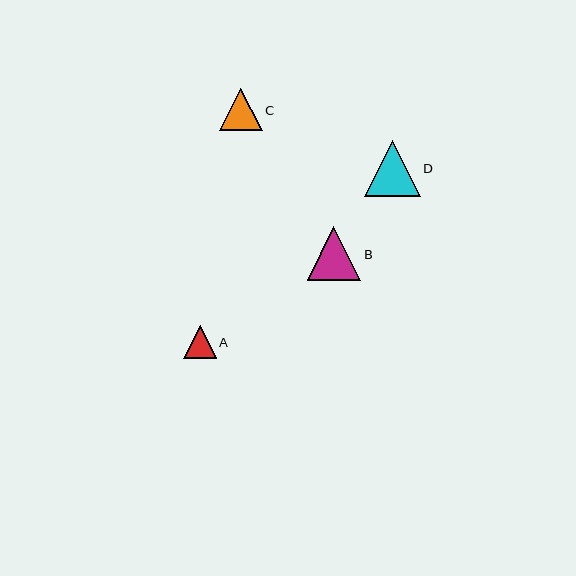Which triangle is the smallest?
Triangle A is the smallest with a size of approximately 32 pixels.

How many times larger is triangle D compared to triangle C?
Triangle D is approximately 1.3 times the size of triangle C.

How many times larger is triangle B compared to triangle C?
Triangle B is approximately 1.3 times the size of triangle C.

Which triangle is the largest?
Triangle D is the largest with a size of approximately 56 pixels.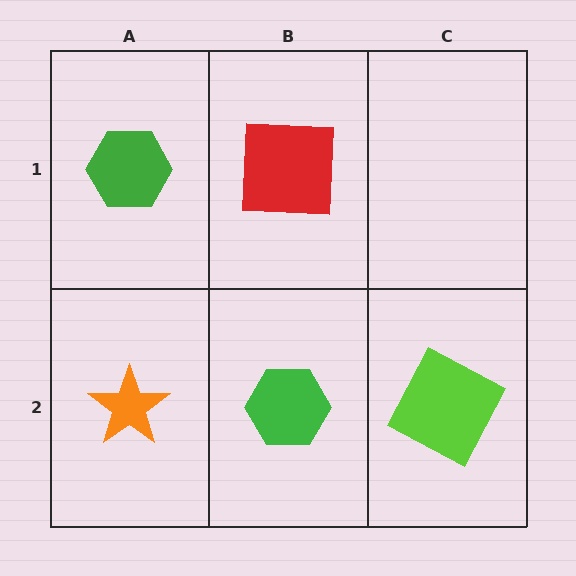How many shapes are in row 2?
3 shapes.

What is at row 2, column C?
A lime square.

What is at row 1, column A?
A green hexagon.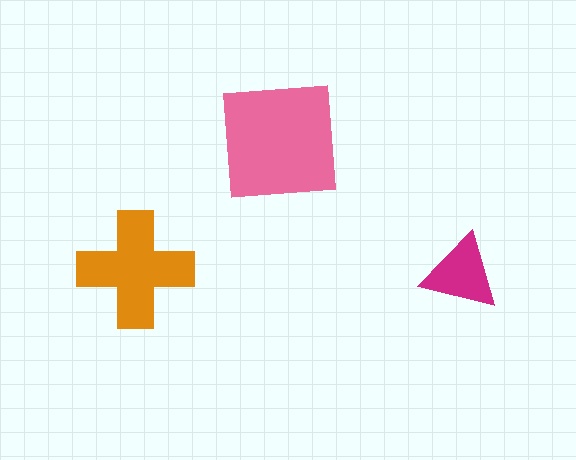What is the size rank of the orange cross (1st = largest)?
2nd.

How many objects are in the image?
There are 3 objects in the image.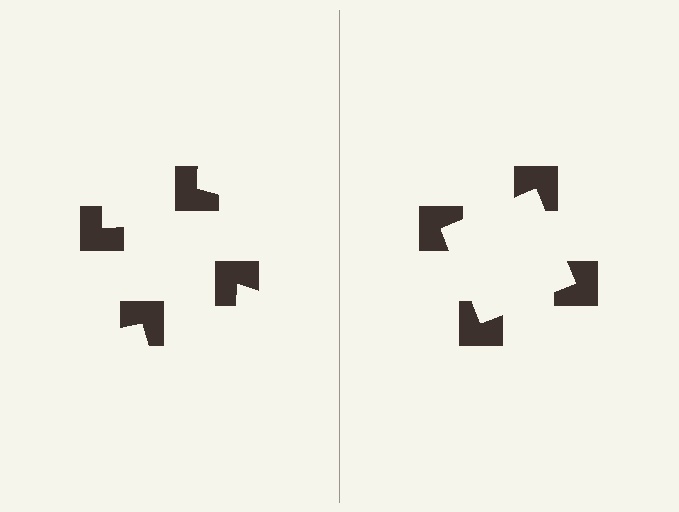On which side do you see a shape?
An illusory square appears on the right side. On the left side the wedge cuts are rotated, so no coherent shape forms.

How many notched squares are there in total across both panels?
8 — 4 on each side.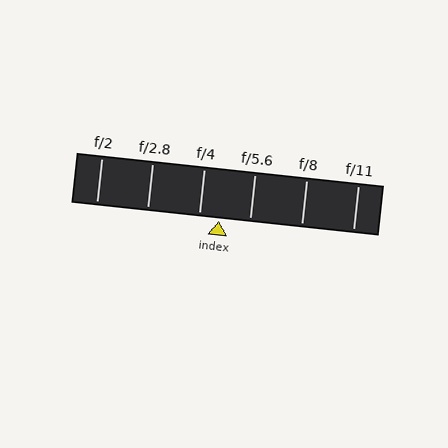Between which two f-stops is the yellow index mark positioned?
The index mark is between f/4 and f/5.6.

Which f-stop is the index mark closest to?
The index mark is closest to f/4.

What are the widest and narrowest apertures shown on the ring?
The widest aperture shown is f/2 and the narrowest is f/11.